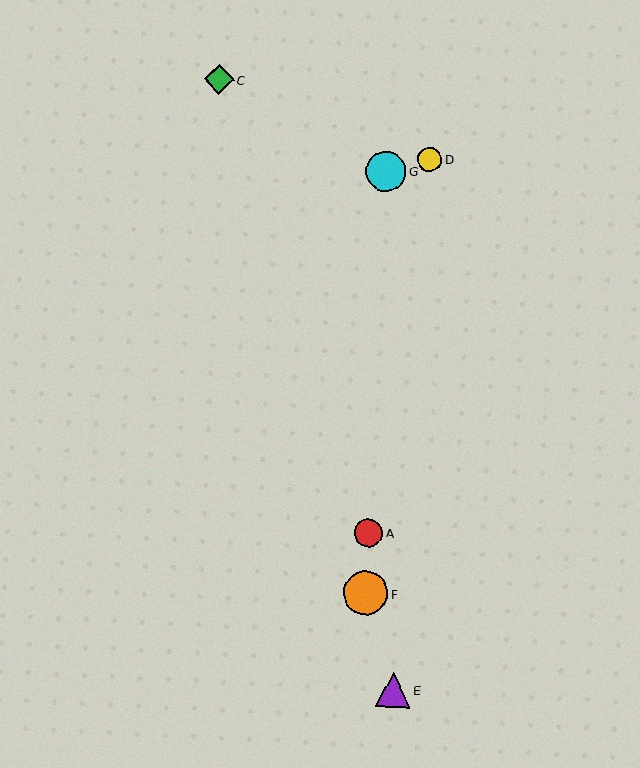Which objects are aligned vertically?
Objects A, B, F, G are aligned vertically.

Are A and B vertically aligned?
Yes, both are at x≈369.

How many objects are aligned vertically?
4 objects (A, B, F, G) are aligned vertically.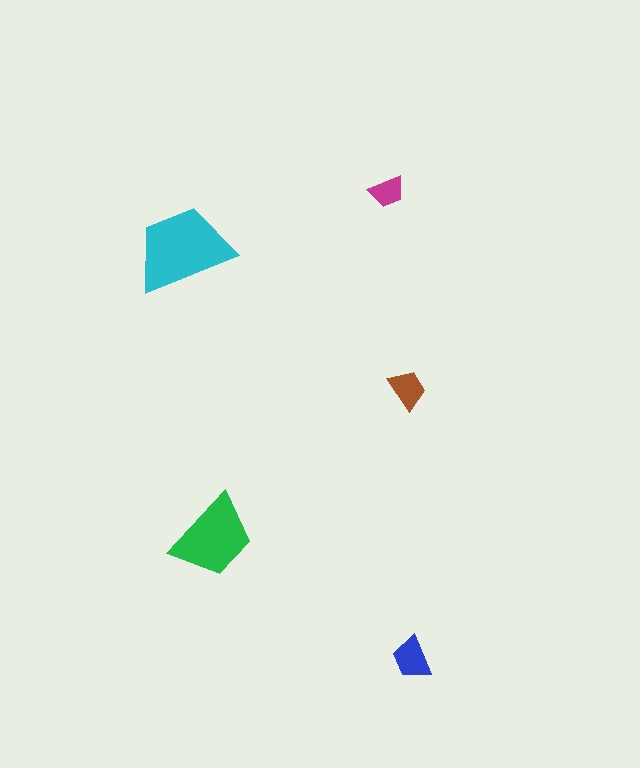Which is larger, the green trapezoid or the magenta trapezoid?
The green one.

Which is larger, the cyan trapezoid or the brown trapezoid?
The cyan one.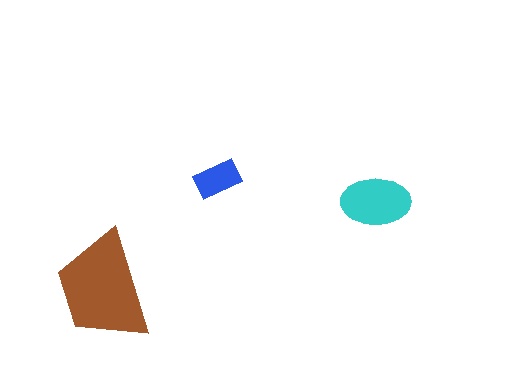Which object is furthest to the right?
The cyan ellipse is rightmost.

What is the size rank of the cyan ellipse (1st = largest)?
2nd.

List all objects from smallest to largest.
The blue rectangle, the cyan ellipse, the brown trapezoid.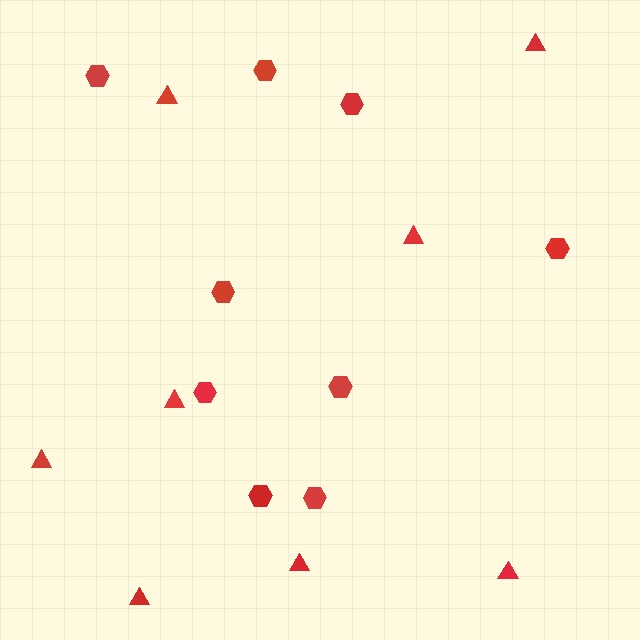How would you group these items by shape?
There are 2 groups: one group of hexagons (9) and one group of triangles (8).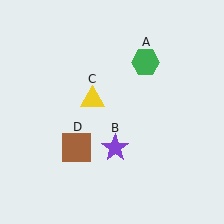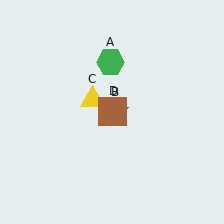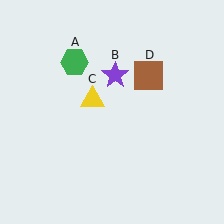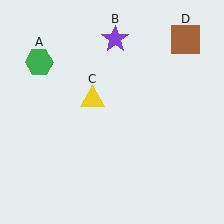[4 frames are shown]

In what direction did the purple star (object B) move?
The purple star (object B) moved up.